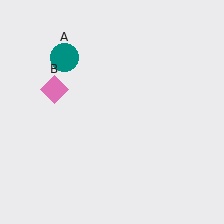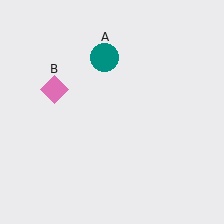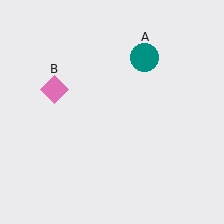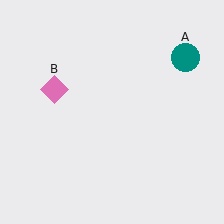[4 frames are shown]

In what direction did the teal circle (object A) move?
The teal circle (object A) moved right.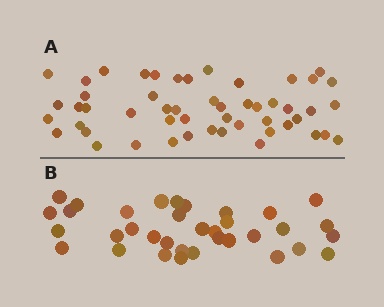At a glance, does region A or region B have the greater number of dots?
Region A (the top region) has more dots.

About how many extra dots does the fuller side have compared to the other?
Region A has approximately 15 more dots than region B.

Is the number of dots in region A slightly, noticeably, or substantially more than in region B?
Region A has substantially more. The ratio is roughly 1.5 to 1.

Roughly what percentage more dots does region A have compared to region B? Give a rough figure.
About 45% more.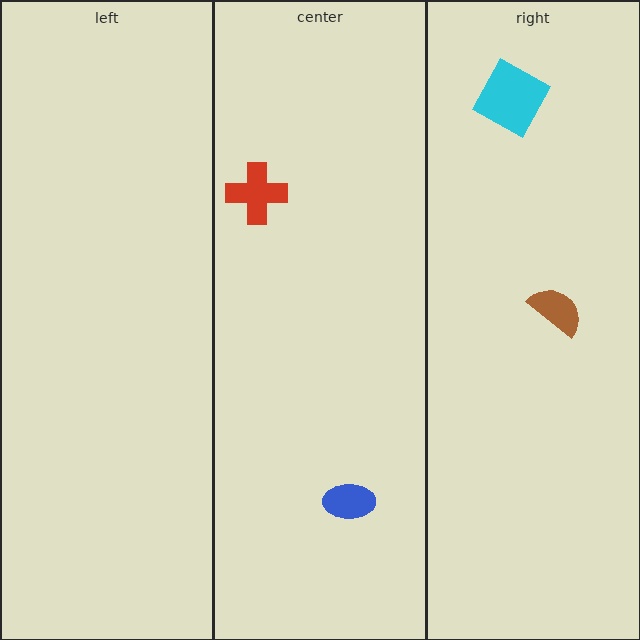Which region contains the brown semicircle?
The right region.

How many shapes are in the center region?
2.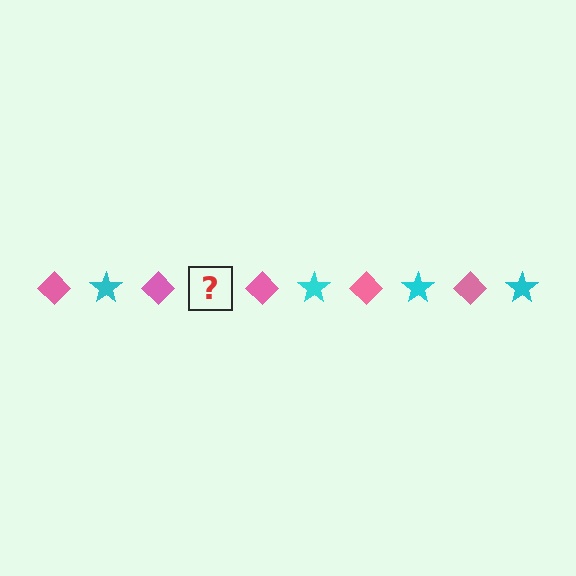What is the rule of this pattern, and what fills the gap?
The rule is that the pattern alternates between pink diamond and cyan star. The gap should be filled with a cyan star.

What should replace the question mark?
The question mark should be replaced with a cyan star.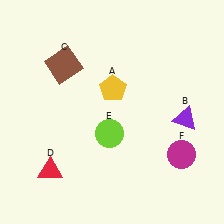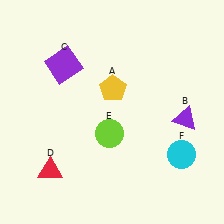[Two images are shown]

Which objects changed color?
C changed from brown to purple. F changed from magenta to cyan.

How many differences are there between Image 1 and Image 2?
There are 2 differences between the two images.